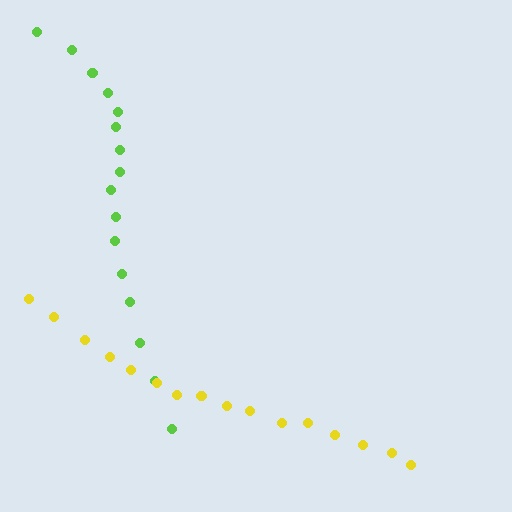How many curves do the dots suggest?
There are 2 distinct paths.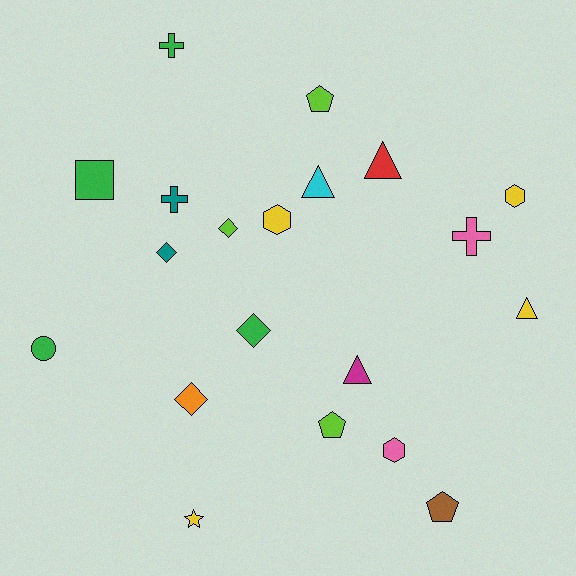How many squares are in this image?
There is 1 square.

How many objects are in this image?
There are 20 objects.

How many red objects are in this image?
There is 1 red object.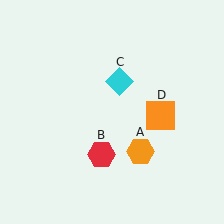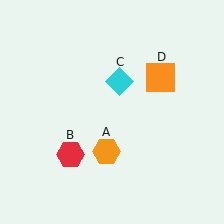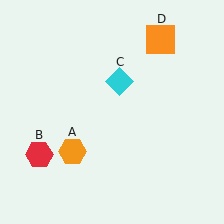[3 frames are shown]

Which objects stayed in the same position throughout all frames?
Cyan diamond (object C) remained stationary.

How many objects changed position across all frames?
3 objects changed position: orange hexagon (object A), red hexagon (object B), orange square (object D).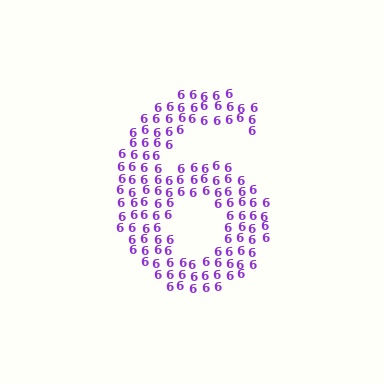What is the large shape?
The large shape is the digit 6.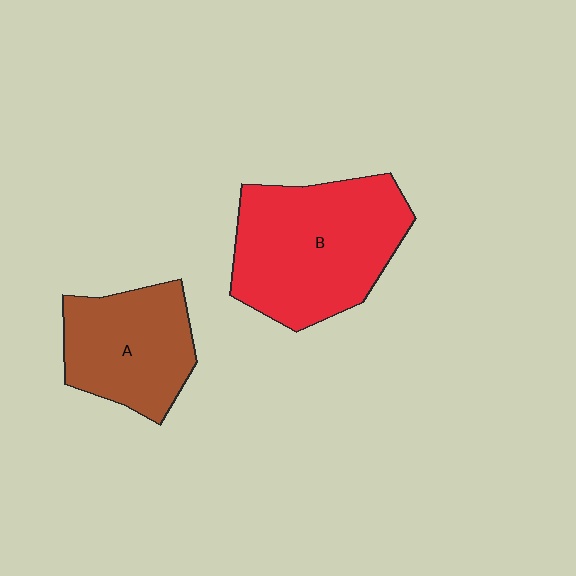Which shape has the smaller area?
Shape A (brown).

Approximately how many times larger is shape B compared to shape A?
Approximately 1.5 times.